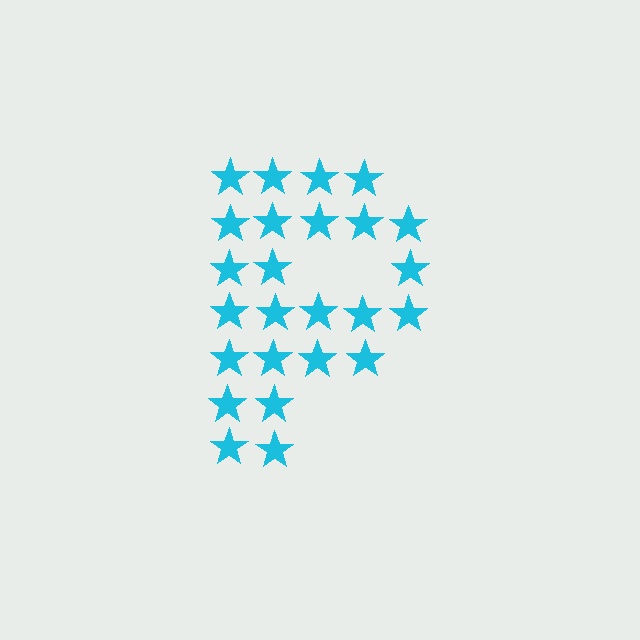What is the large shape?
The large shape is the letter P.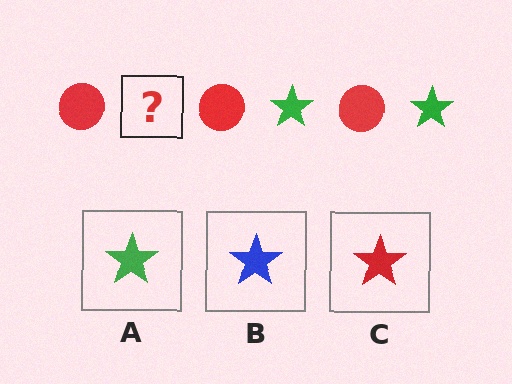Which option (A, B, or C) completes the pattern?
A.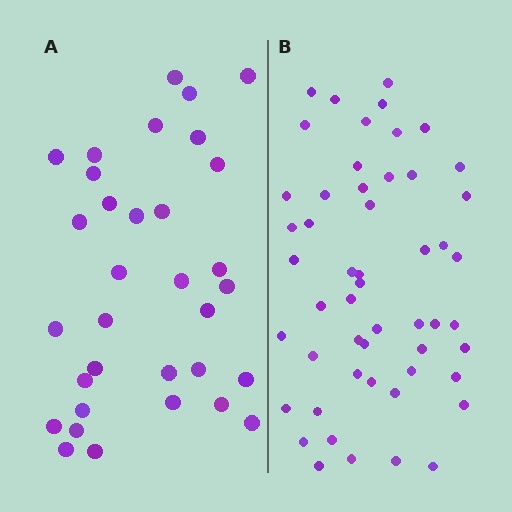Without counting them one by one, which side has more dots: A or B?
Region B (the right region) has more dots.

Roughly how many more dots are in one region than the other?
Region B has approximately 20 more dots than region A.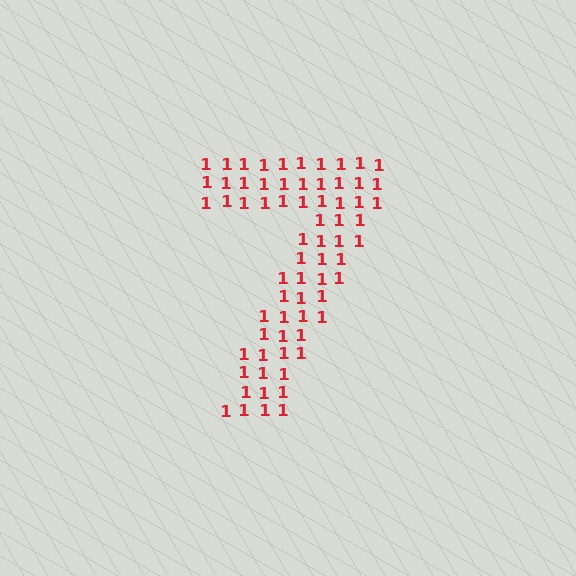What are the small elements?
The small elements are digit 1's.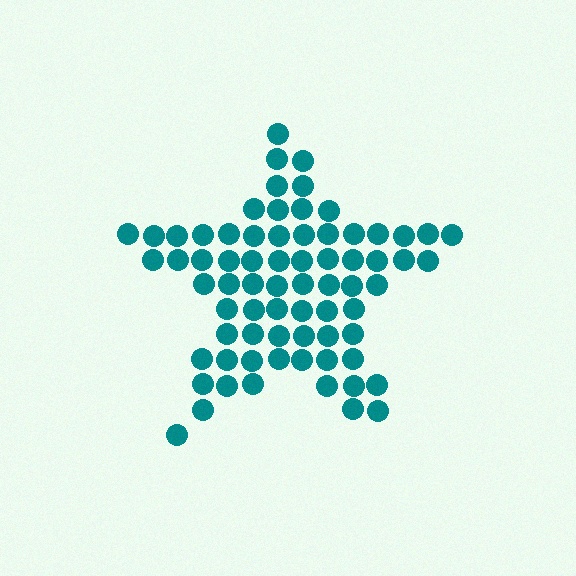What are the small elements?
The small elements are circles.